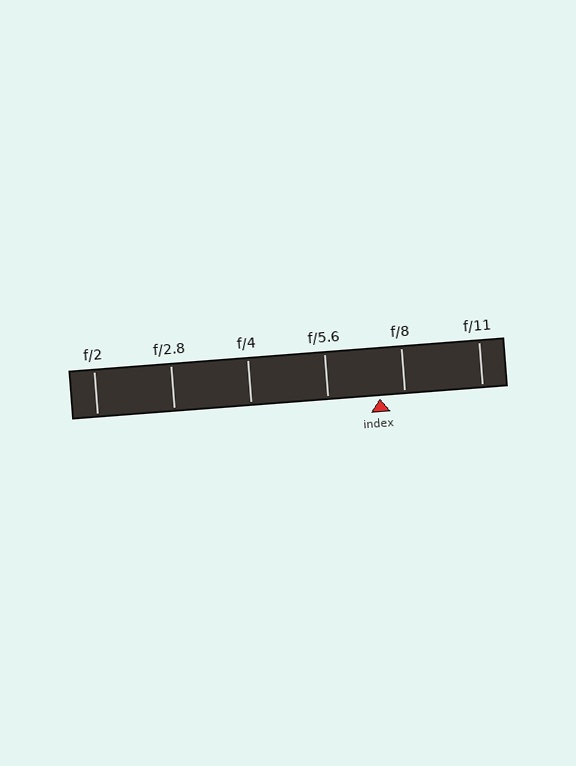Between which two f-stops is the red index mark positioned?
The index mark is between f/5.6 and f/8.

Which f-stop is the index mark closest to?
The index mark is closest to f/8.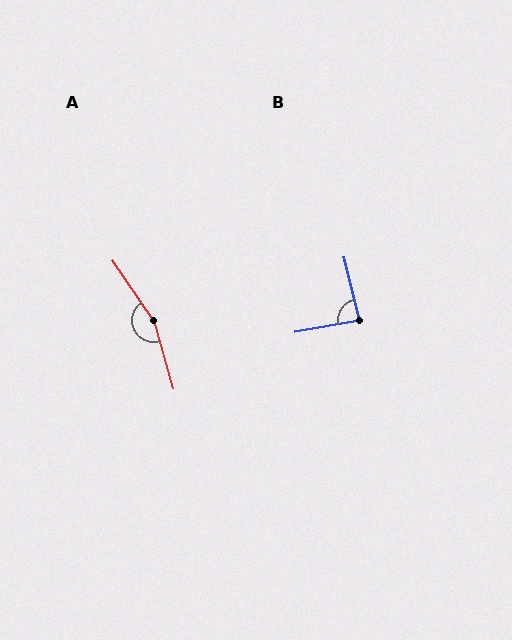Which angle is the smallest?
B, at approximately 86 degrees.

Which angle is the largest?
A, at approximately 162 degrees.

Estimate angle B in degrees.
Approximately 86 degrees.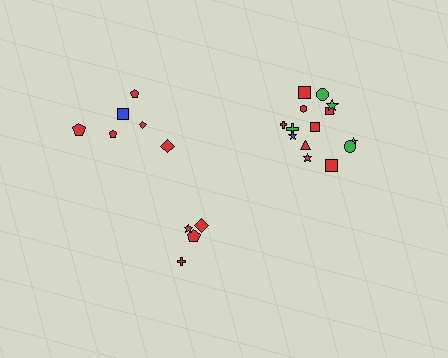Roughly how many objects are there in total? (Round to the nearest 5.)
Roughly 25 objects in total.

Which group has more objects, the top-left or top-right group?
The top-right group.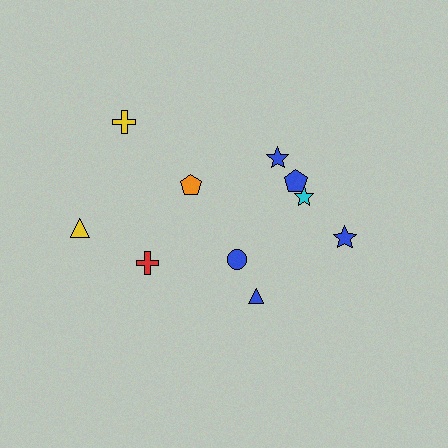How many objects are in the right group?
There are 6 objects.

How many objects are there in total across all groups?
There are 10 objects.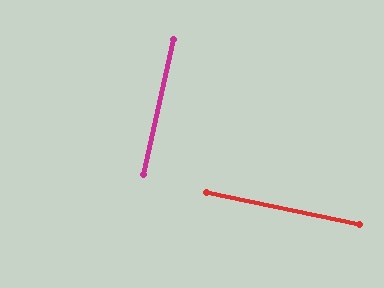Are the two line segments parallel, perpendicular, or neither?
Perpendicular — they meet at approximately 89°.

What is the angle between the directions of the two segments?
Approximately 89 degrees.